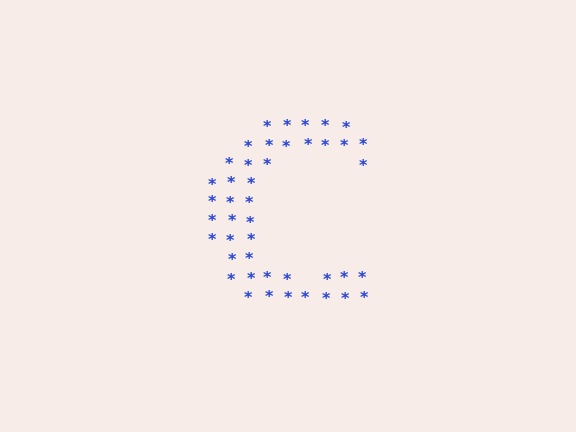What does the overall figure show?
The overall figure shows the letter C.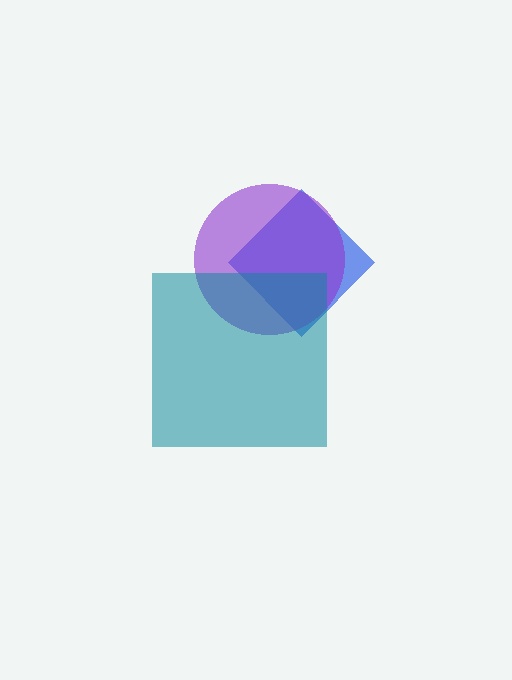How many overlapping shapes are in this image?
There are 3 overlapping shapes in the image.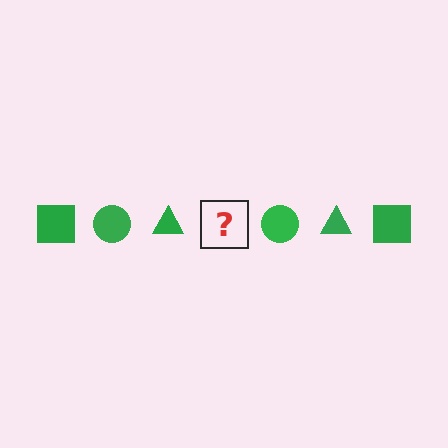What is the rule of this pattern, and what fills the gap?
The rule is that the pattern cycles through square, circle, triangle shapes in green. The gap should be filled with a green square.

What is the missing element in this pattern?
The missing element is a green square.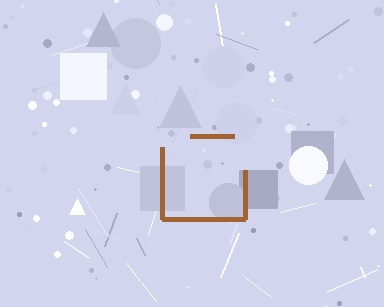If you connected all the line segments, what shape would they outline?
They would outline a square.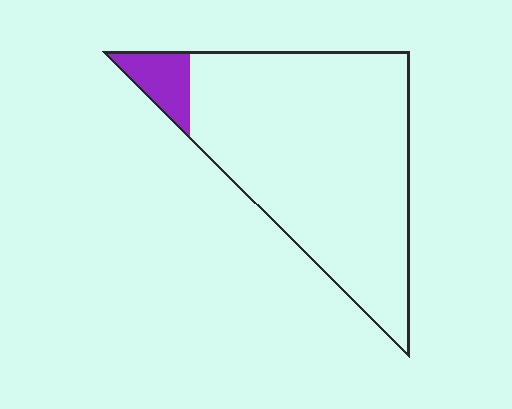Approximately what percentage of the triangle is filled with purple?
Approximately 10%.